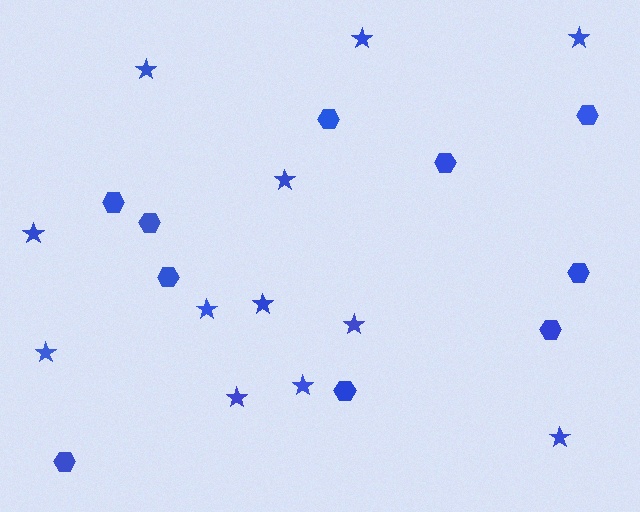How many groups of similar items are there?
There are 2 groups: one group of hexagons (10) and one group of stars (12).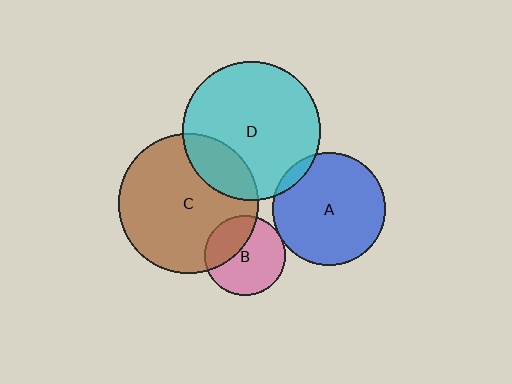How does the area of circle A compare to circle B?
Approximately 2.0 times.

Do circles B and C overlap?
Yes.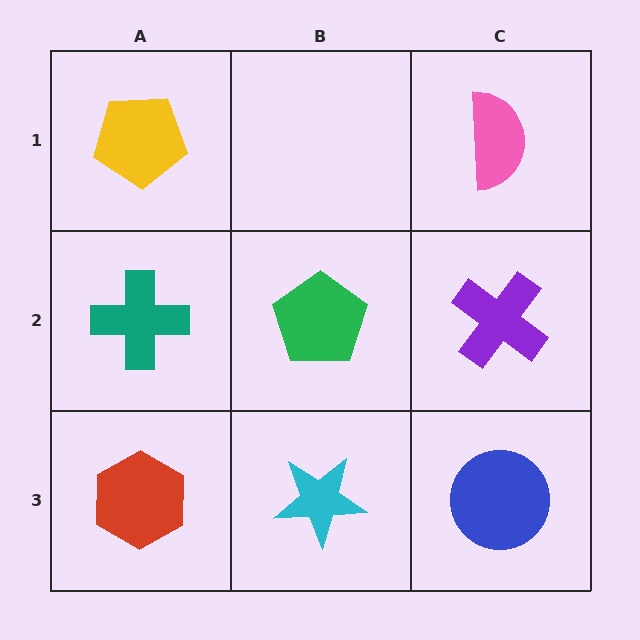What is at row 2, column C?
A purple cross.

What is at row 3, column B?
A cyan star.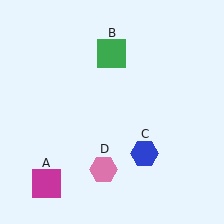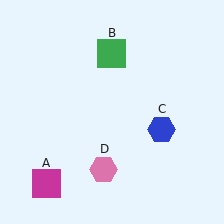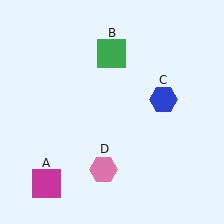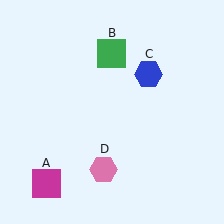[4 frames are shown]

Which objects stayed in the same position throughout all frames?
Magenta square (object A) and green square (object B) and pink hexagon (object D) remained stationary.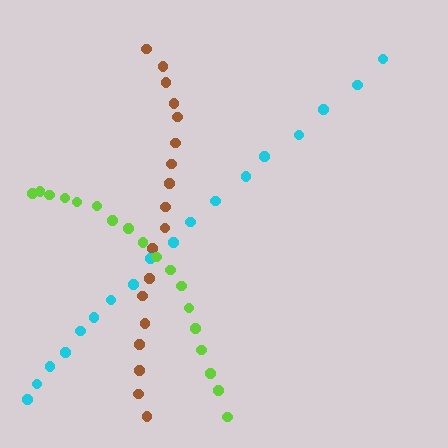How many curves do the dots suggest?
There are 3 distinct paths.